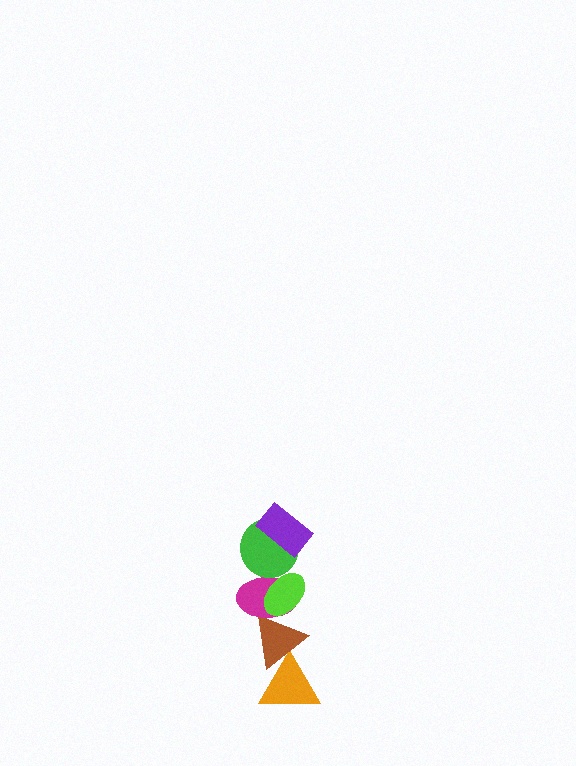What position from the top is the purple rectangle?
The purple rectangle is 1st from the top.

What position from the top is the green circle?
The green circle is 2nd from the top.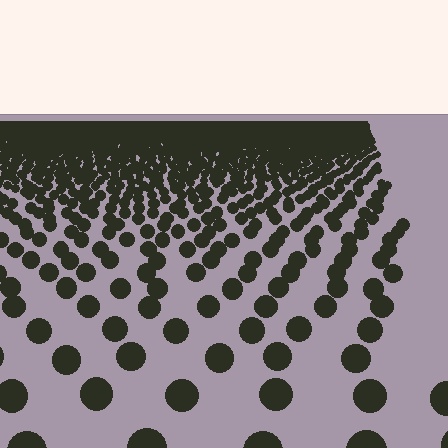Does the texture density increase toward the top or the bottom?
Density increases toward the top.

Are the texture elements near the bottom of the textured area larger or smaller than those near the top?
Larger. Near the bottom, elements are closer to the viewer and appear at a bigger on-screen size.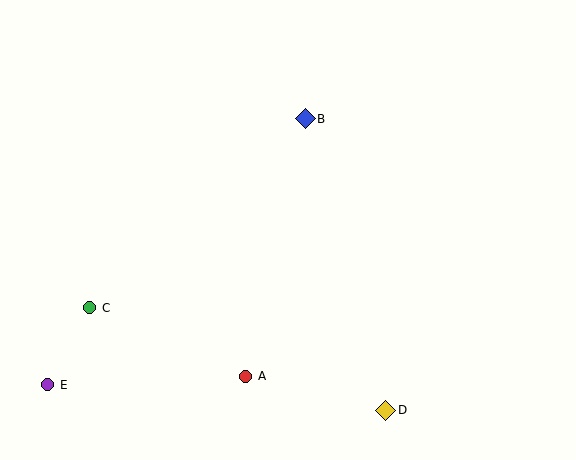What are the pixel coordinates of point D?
Point D is at (386, 410).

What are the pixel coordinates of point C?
Point C is at (90, 308).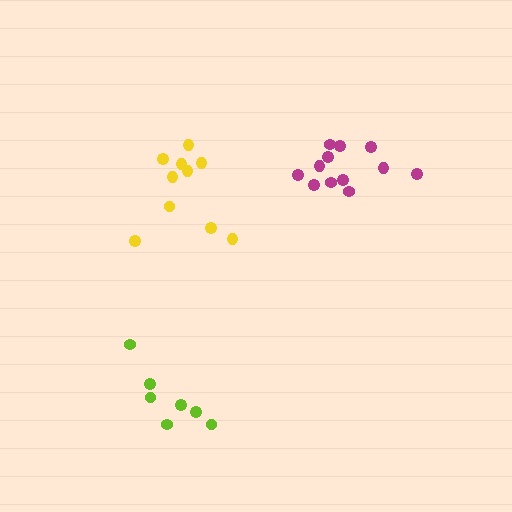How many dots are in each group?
Group 1: 10 dots, Group 2: 7 dots, Group 3: 12 dots (29 total).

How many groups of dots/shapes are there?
There are 3 groups.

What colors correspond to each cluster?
The clusters are colored: yellow, lime, magenta.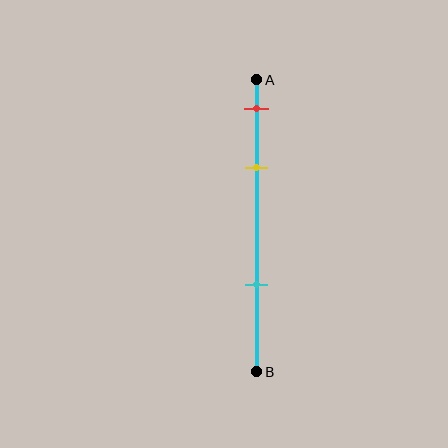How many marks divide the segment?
There are 3 marks dividing the segment.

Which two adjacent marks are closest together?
The red and yellow marks are the closest adjacent pair.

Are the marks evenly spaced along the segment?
No, the marks are not evenly spaced.